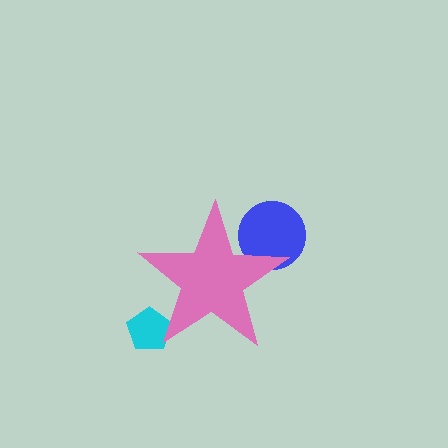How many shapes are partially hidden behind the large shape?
3 shapes are partially hidden.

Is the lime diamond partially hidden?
Yes, the lime diamond is partially hidden behind the pink star.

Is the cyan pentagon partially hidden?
Yes, the cyan pentagon is partially hidden behind the pink star.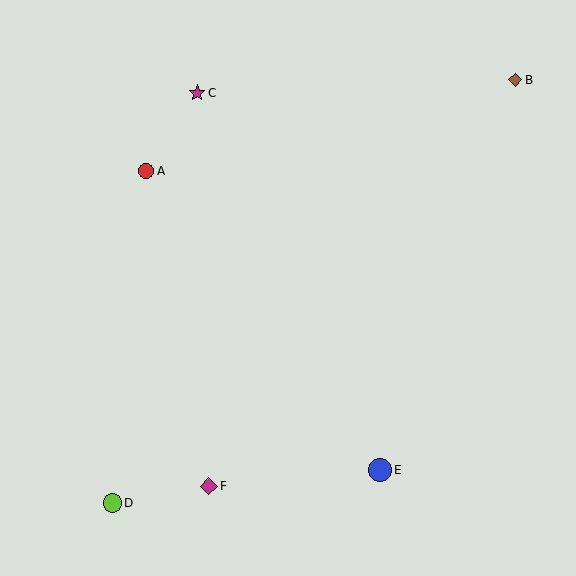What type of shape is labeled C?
Shape C is a magenta star.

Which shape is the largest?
The blue circle (labeled E) is the largest.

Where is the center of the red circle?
The center of the red circle is at (146, 171).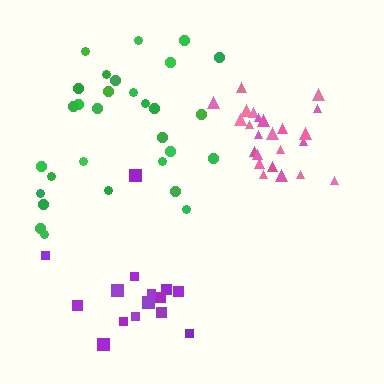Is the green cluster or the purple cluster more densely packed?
Green.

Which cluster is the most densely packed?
Pink.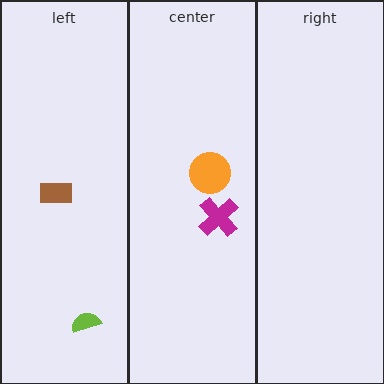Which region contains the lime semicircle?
The left region.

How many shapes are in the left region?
2.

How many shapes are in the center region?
2.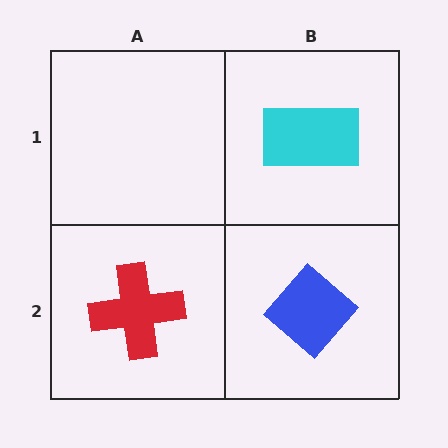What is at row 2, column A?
A red cross.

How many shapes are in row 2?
2 shapes.